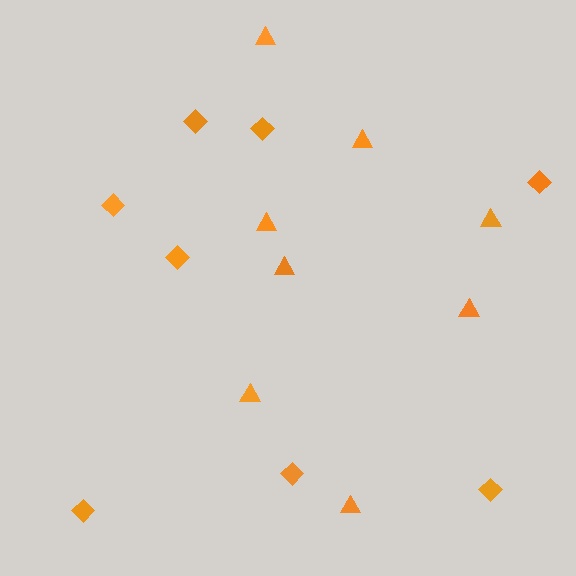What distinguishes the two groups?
There are 2 groups: one group of diamonds (8) and one group of triangles (8).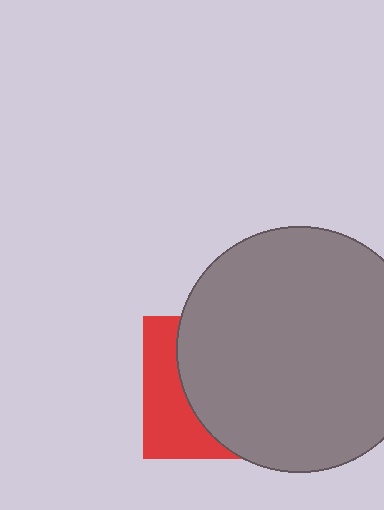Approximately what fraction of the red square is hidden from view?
Roughly 67% of the red square is hidden behind the gray circle.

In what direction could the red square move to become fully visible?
The red square could move left. That would shift it out from behind the gray circle entirely.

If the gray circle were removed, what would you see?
You would see the complete red square.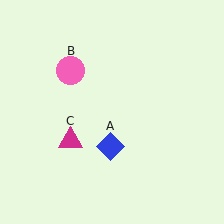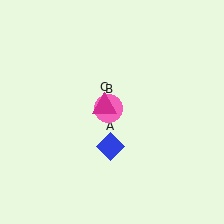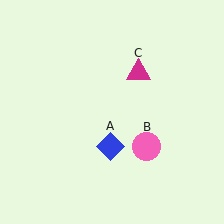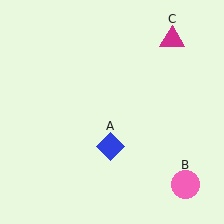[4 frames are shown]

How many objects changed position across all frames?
2 objects changed position: pink circle (object B), magenta triangle (object C).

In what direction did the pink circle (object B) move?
The pink circle (object B) moved down and to the right.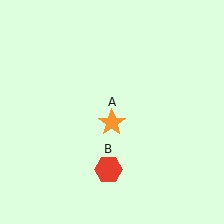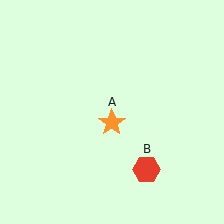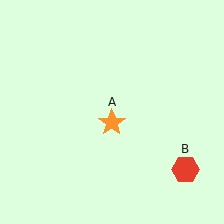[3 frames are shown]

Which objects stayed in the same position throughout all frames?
Orange star (object A) remained stationary.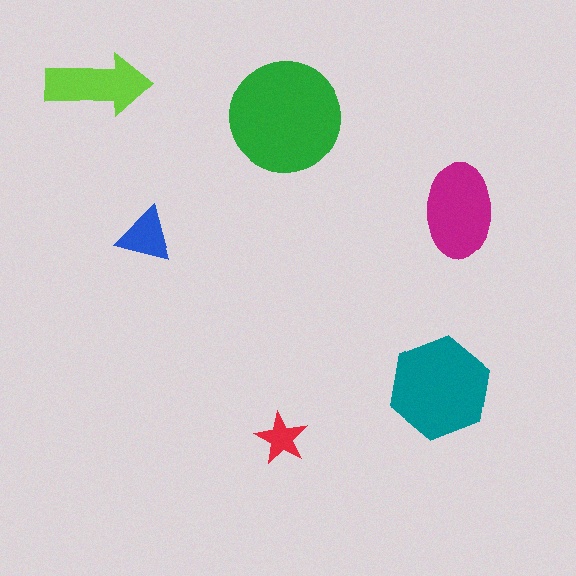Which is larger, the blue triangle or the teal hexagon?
The teal hexagon.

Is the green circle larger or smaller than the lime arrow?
Larger.